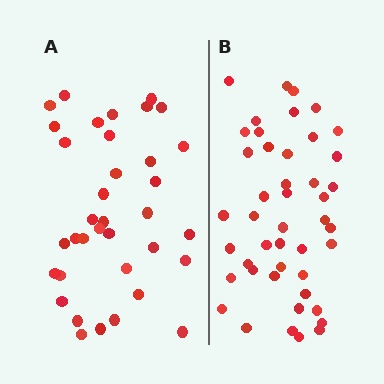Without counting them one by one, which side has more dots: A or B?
Region B (the right region) has more dots.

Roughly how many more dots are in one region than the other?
Region B has roughly 8 or so more dots than region A.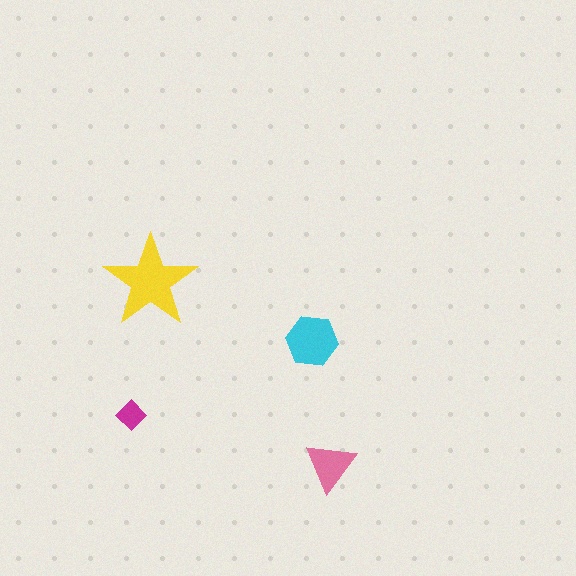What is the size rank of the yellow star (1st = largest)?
1st.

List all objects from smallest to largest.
The magenta diamond, the pink triangle, the cyan hexagon, the yellow star.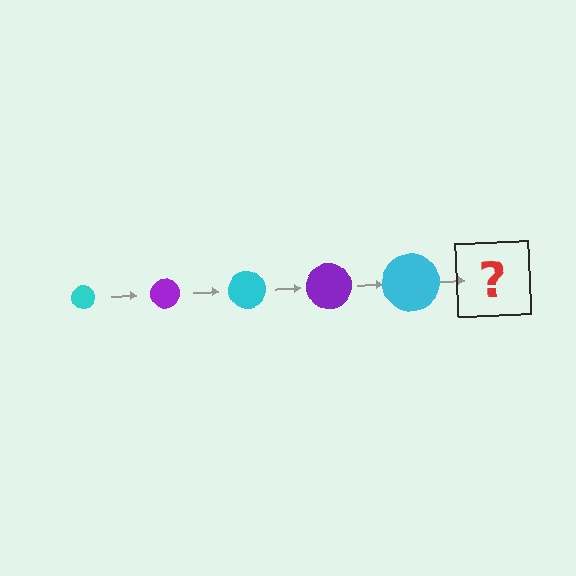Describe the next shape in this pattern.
It should be a purple circle, larger than the previous one.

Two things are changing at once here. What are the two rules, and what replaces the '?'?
The two rules are that the circle grows larger each step and the color cycles through cyan and purple. The '?' should be a purple circle, larger than the previous one.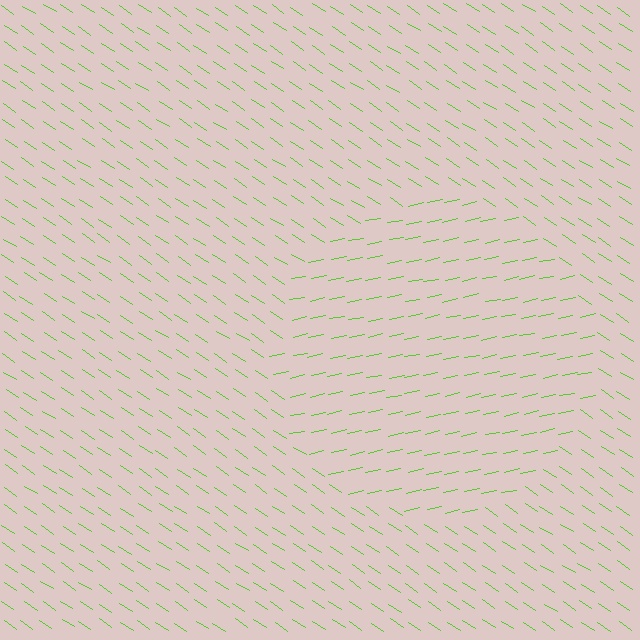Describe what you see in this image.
The image is filled with small lime line segments. A circle region in the image has lines oriented differently from the surrounding lines, creating a visible texture boundary.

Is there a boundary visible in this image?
Yes, there is a texture boundary formed by a change in line orientation.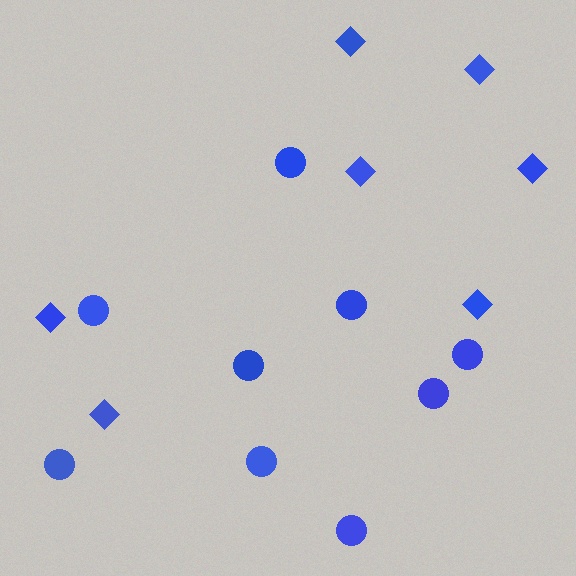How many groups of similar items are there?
There are 2 groups: one group of diamonds (7) and one group of circles (9).